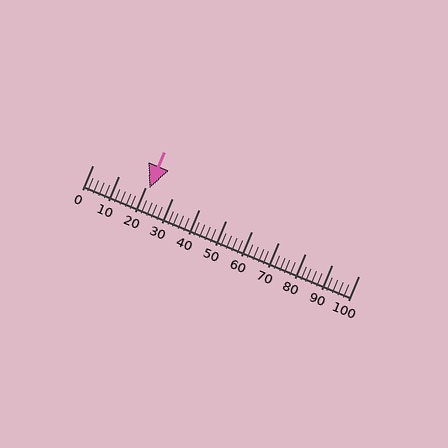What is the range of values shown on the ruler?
The ruler shows values from 0 to 100.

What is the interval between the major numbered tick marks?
The major tick marks are spaced 10 units apart.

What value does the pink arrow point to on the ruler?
The pink arrow points to approximately 21.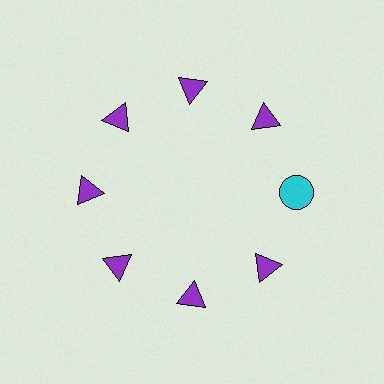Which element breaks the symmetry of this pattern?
The cyan circle at roughly the 3 o'clock position breaks the symmetry. All other shapes are purple triangles.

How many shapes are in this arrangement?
There are 8 shapes arranged in a ring pattern.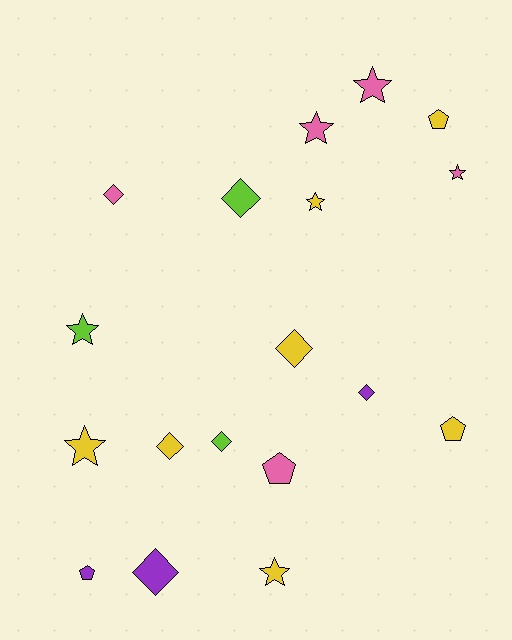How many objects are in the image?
There are 18 objects.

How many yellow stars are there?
There are 3 yellow stars.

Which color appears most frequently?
Yellow, with 7 objects.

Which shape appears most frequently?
Star, with 7 objects.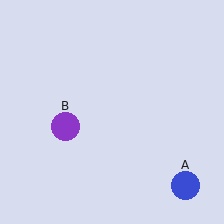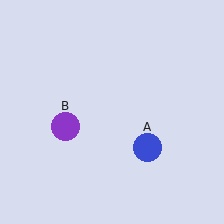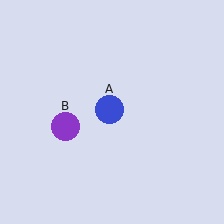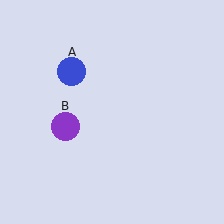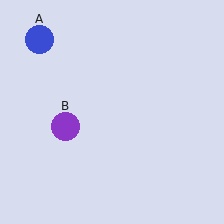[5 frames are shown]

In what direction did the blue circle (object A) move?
The blue circle (object A) moved up and to the left.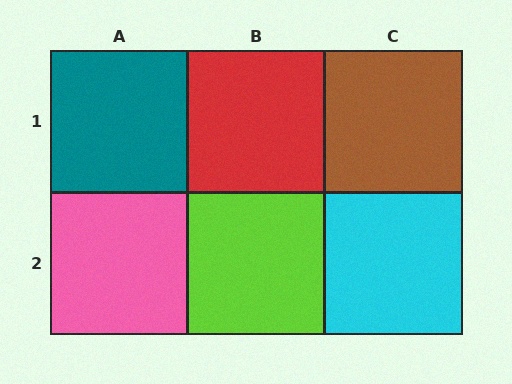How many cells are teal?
1 cell is teal.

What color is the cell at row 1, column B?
Red.